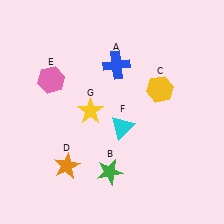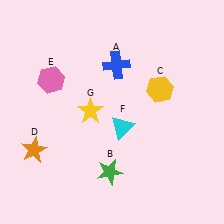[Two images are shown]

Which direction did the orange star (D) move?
The orange star (D) moved left.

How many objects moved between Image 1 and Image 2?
1 object moved between the two images.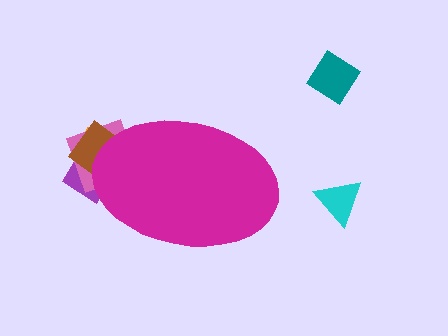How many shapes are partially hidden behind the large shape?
4 shapes are partially hidden.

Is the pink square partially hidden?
Yes, the pink square is partially hidden behind the magenta ellipse.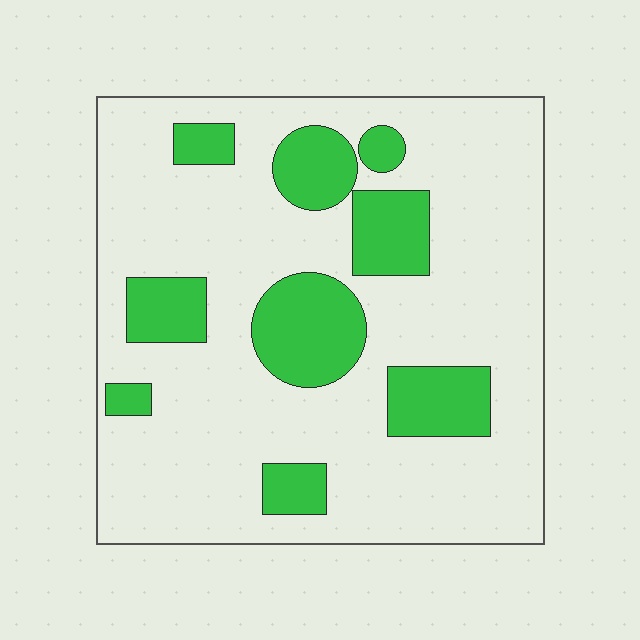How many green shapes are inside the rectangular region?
9.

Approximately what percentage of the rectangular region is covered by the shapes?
Approximately 20%.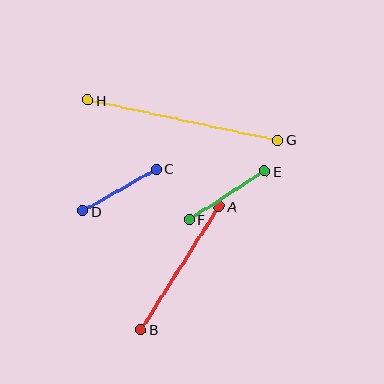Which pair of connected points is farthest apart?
Points G and H are farthest apart.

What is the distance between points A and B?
The distance is approximately 146 pixels.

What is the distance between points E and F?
The distance is approximately 90 pixels.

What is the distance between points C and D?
The distance is approximately 84 pixels.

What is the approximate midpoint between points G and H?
The midpoint is at approximately (183, 120) pixels.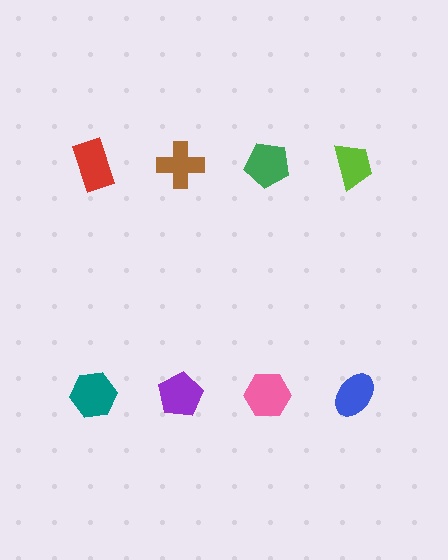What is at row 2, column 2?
A purple pentagon.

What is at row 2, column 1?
A teal hexagon.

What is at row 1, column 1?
A red rectangle.